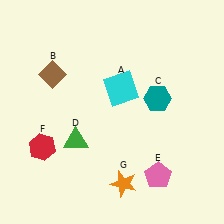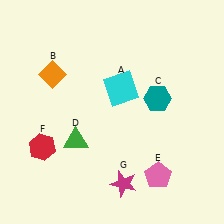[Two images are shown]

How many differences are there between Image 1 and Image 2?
There are 2 differences between the two images.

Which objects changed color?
B changed from brown to orange. G changed from orange to magenta.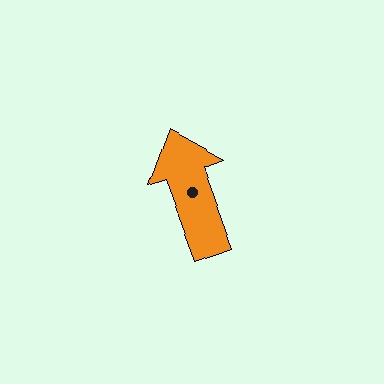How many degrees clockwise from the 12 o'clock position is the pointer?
Approximately 340 degrees.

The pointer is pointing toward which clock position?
Roughly 11 o'clock.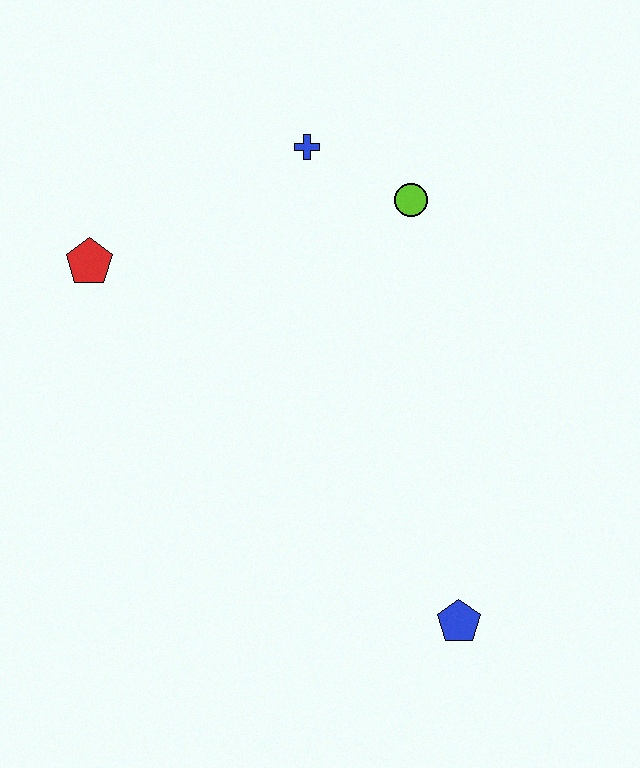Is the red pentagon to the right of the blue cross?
No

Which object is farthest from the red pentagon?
The blue pentagon is farthest from the red pentagon.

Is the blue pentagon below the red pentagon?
Yes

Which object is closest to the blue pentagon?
The lime circle is closest to the blue pentagon.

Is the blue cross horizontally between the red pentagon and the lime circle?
Yes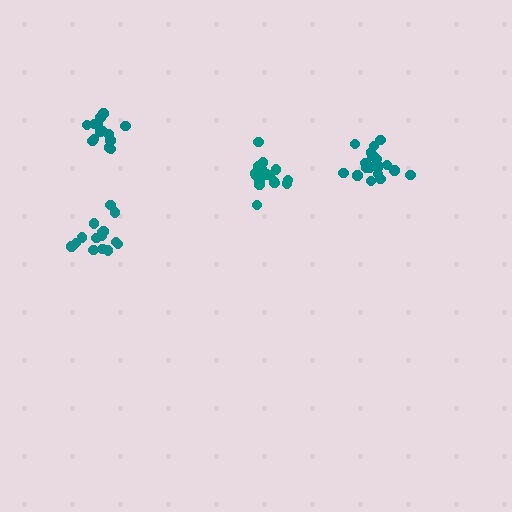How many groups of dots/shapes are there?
There are 4 groups.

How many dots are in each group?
Group 1: 19 dots, Group 2: 15 dots, Group 3: 15 dots, Group 4: 19 dots (68 total).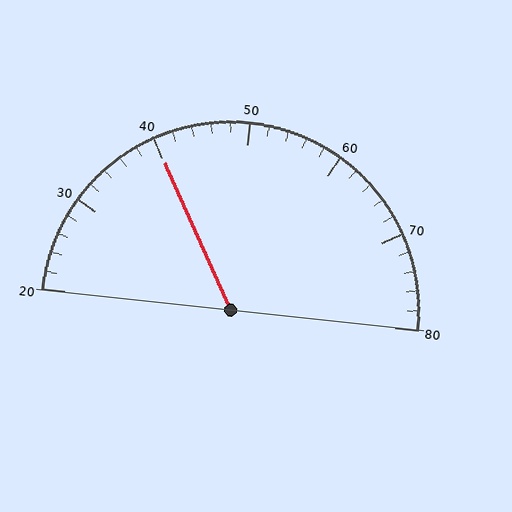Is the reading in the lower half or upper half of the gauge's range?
The reading is in the lower half of the range (20 to 80).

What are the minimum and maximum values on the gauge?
The gauge ranges from 20 to 80.